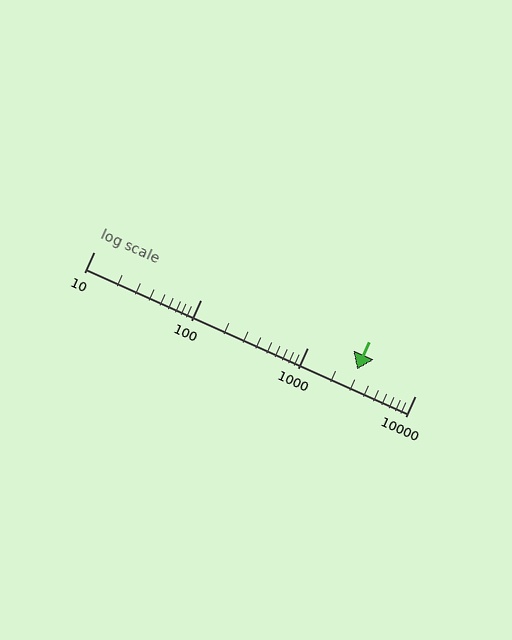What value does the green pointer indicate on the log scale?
The pointer indicates approximately 2900.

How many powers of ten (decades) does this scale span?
The scale spans 3 decades, from 10 to 10000.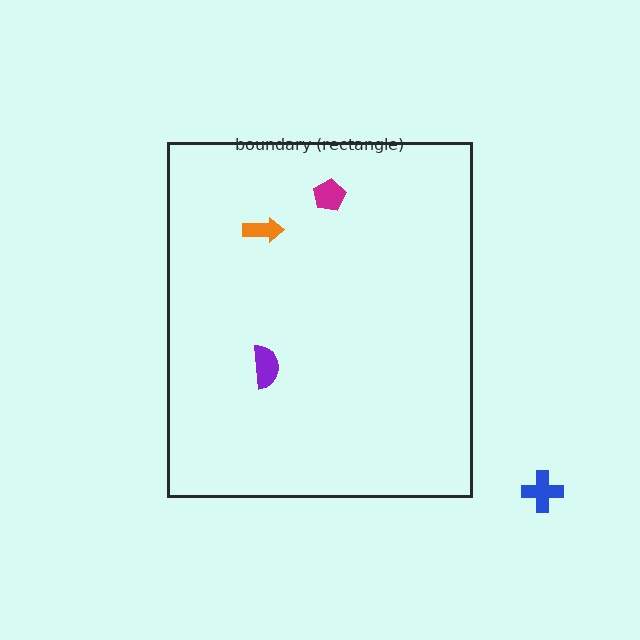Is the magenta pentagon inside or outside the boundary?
Inside.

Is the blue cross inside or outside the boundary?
Outside.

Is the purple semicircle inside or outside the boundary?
Inside.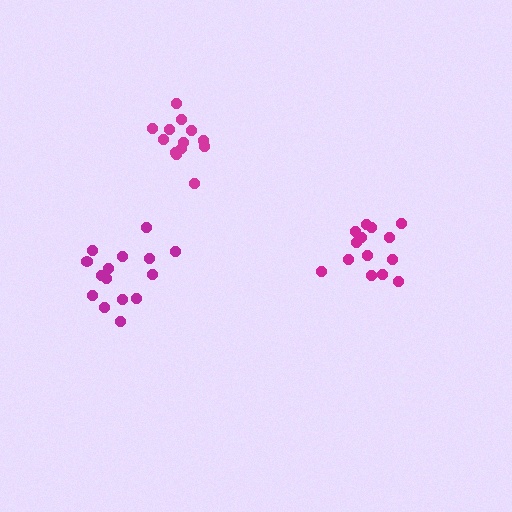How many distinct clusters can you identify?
There are 3 distinct clusters.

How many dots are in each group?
Group 1: 13 dots, Group 2: 14 dots, Group 3: 15 dots (42 total).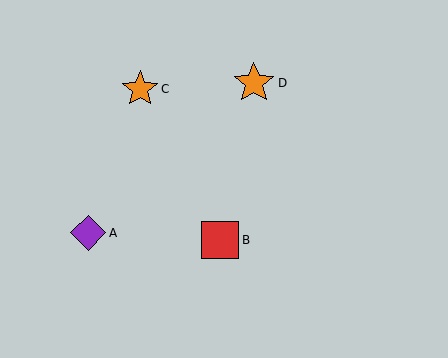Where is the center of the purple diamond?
The center of the purple diamond is at (88, 233).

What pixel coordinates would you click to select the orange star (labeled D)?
Click at (254, 83) to select the orange star D.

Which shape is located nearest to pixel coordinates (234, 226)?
The red square (labeled B) at (220, 240) is nearest to that location.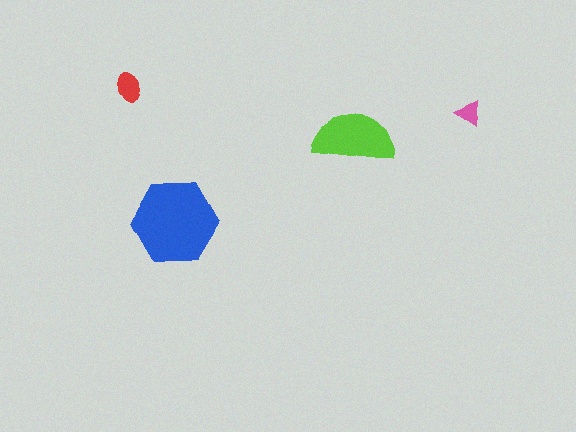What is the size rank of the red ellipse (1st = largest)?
3rd.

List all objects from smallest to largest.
The pink triangle, the red ellipse, the lime semicircle, the blue hexagon.